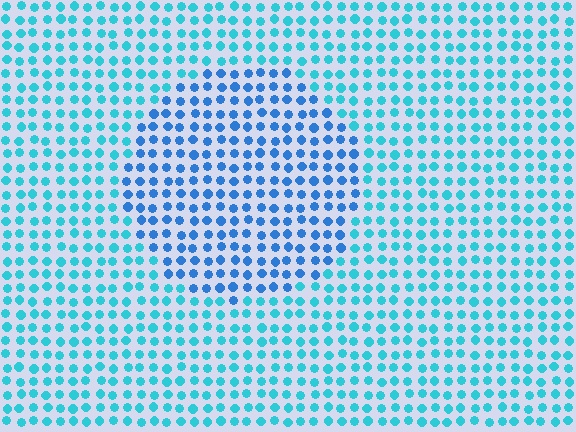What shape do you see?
I see a circle.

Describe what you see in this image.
The image is filled with small cyan elements in a uniform arrangement. A circle-shaped region is visible where the elements are tinted to a slightly different hue, forming a subtle color boundary.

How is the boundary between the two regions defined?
The boundary is defined purely by a slight shift in hue (about 29 degrees). Spacing, size, and orientation are identical on both sides.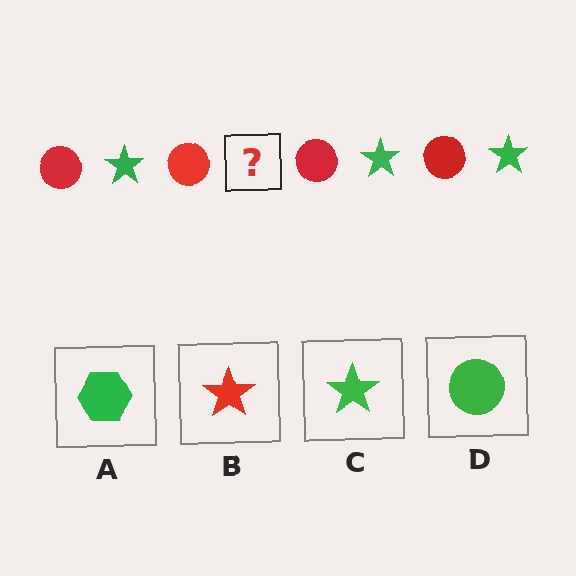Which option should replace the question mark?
Option C.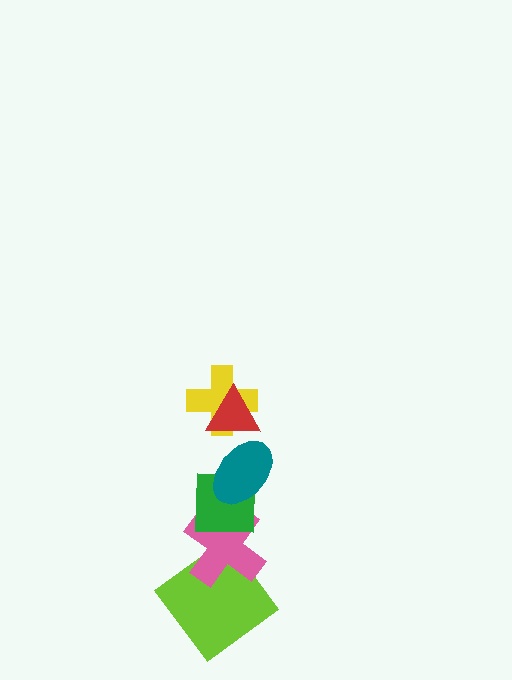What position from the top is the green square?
The green square is 4th from the top.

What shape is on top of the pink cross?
The green square is on top of the pink cross.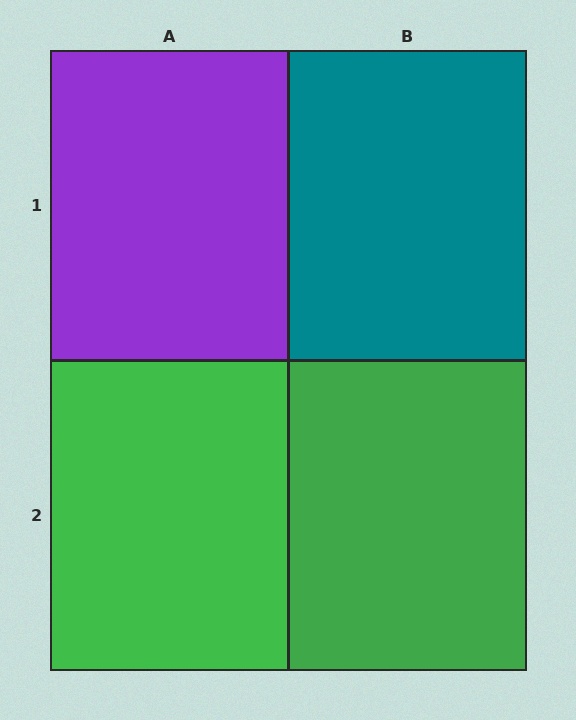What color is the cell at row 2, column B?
Green.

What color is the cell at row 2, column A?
Green.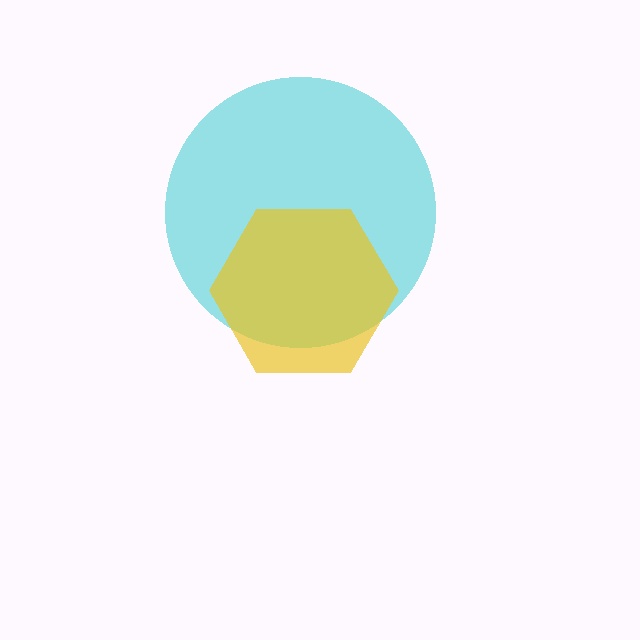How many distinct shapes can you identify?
There are 2 distinct shapes: a cyan circle, a yellow hexagon.